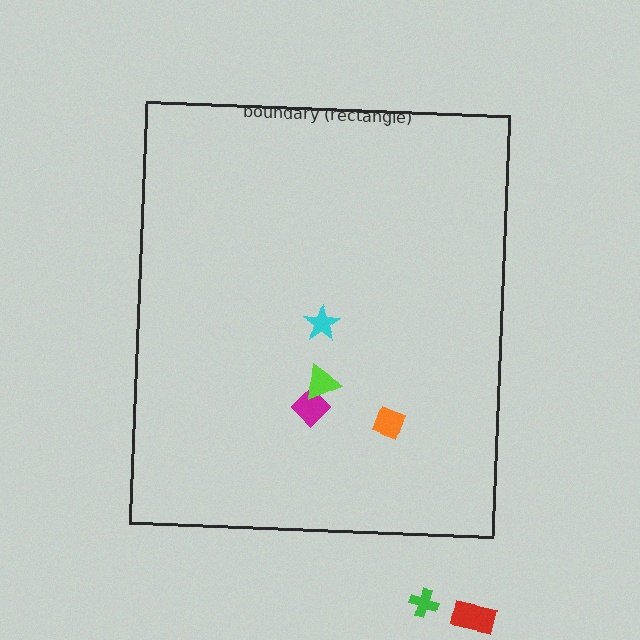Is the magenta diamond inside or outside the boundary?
Inside.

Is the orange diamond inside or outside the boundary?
Inside.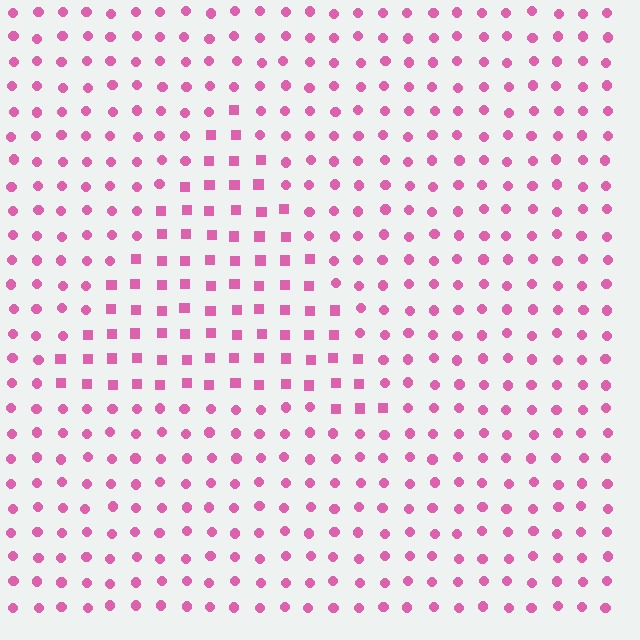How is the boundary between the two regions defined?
The boundary is defined by a change in element shape: squares inside vs. circles outside. All elements share the same color and spacing.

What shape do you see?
I see a triangle.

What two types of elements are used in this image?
The image uses squares inside the triangle region and circles outside it.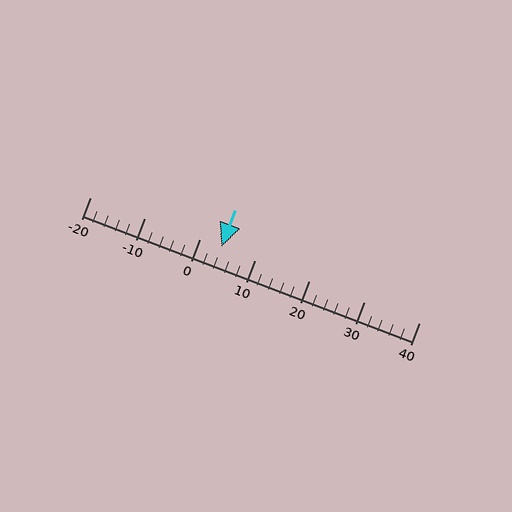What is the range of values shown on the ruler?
The ruler shows values from -20 to 40.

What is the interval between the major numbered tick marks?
The major tick marks are spaced 10 units apart.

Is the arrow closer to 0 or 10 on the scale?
The arrow is closer to 0.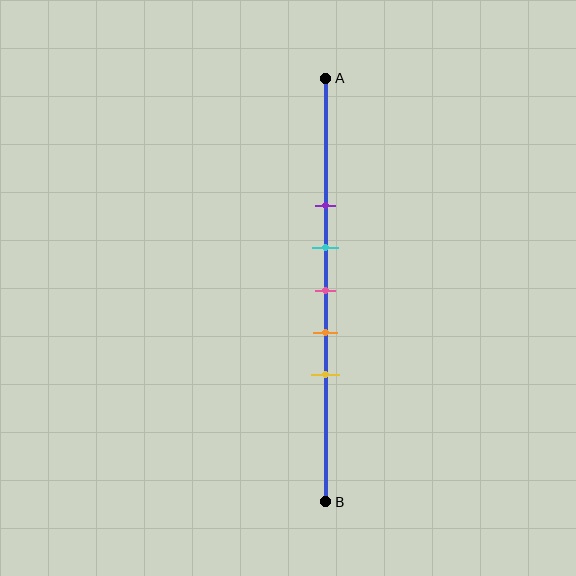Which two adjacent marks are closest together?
The cyan and pink marks are the closest adjacent pair.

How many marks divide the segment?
There are 5 marks dividing the segment.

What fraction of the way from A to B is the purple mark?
The purple mark is approximately 30% (0.3) of the way from A to B.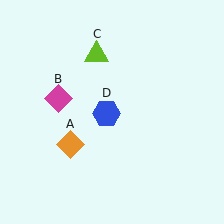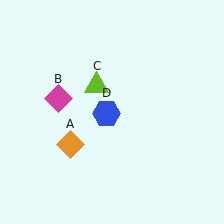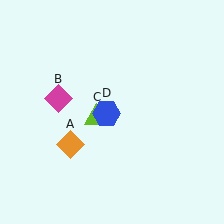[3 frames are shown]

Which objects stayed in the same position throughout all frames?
Orange diamond (object A) and magenta diamond (object B) and blue hexagon (object D) remained stationary.